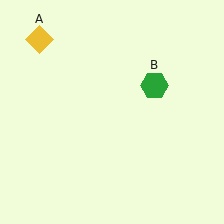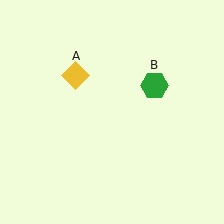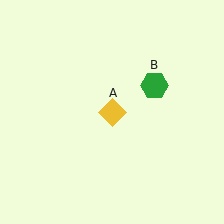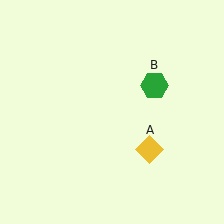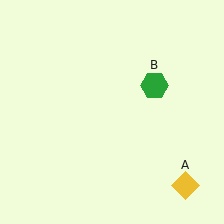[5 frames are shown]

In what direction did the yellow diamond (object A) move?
The yellow diamond (object A) moved down and to the right.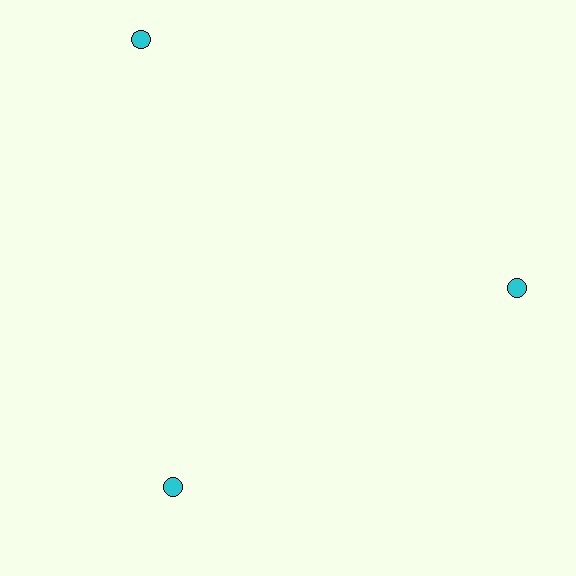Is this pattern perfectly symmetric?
No. The 3 cyan circles are arranged in a ring, but one element near the 11 o'clock position is pushed outward from the center, breaking the 3-fold rotational symmetry.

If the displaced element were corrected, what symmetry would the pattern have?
It would have 3-fold rotational symmetry — the pattern would map onto itself every 120 degrees.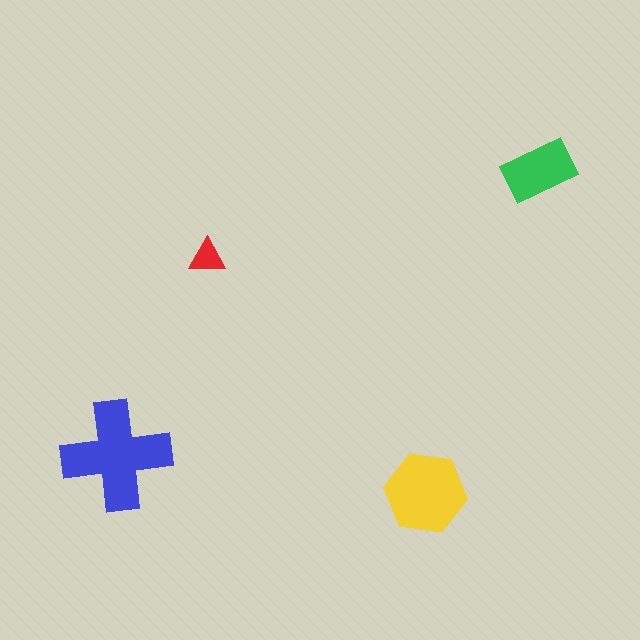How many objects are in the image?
There are 4 objects in the image.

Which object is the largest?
The blue cross.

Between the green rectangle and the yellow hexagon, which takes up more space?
The yellow hexagon.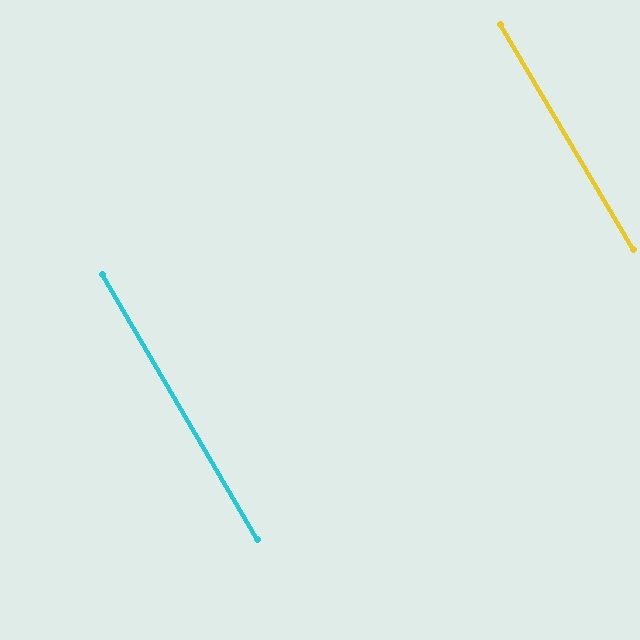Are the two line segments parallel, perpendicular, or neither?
Parallel — their directions differ by only 0.4°.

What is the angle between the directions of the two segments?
Approximately 0 degrees.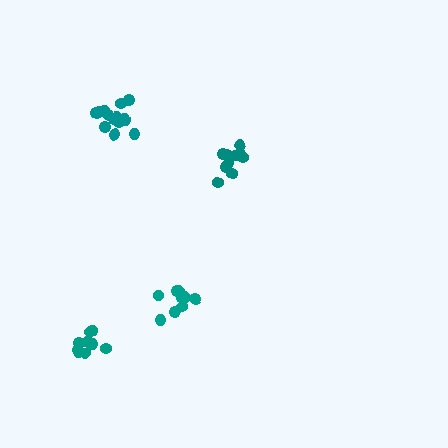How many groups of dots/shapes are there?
There are 4 groups.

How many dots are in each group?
Group 1: 10 dots, Group 2: 10 dots, Group 3: 14 dots, Group 4: 10 dots (44 total).